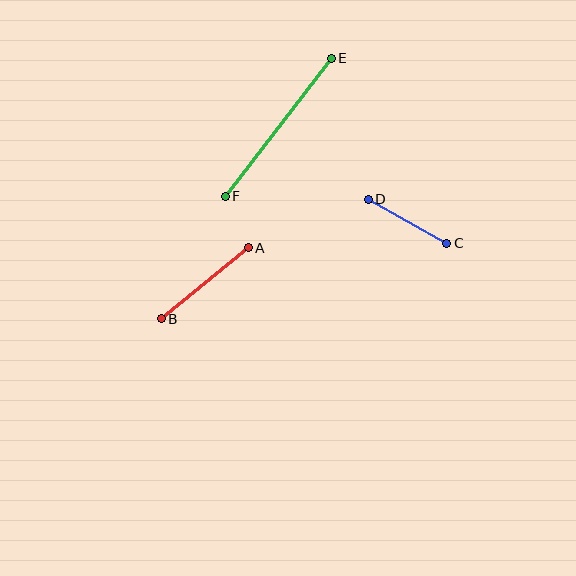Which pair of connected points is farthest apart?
Points E and F are farthest apart.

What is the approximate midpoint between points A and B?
The midpoint is at approximately (205, 283) pixels.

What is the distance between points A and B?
The distance is approximately 112 pixels.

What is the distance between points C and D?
The distance is approximately 90 pixels.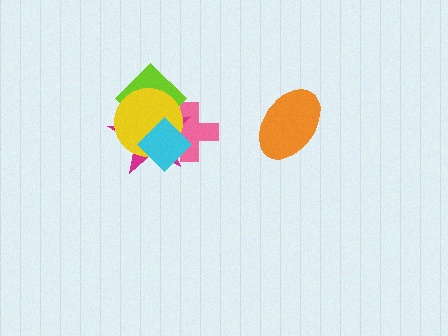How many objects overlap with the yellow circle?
4 objects overlap with the yellow circle.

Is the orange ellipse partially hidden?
No, no other shape covers it.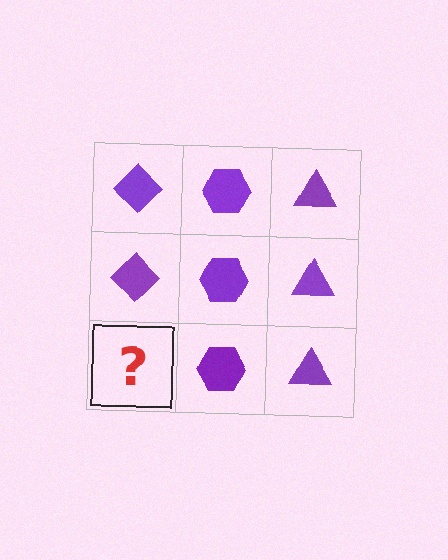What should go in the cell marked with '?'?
The missing cell should contain a purple diamond.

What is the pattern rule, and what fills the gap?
The rule is that each column has a consistent shape. The gap should be filled with a purple diamond.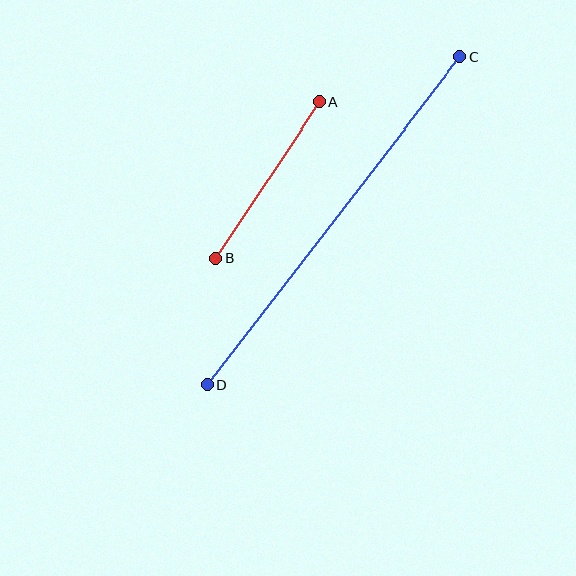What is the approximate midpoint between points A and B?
The midpoint is at approximately (268, 180) pixels.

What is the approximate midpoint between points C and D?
The midpoint is at approximately (334, 221) pixels.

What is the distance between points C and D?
The distance is approximately 414 pixels.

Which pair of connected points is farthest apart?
Points C and D are farthest apart.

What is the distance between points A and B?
The distance is approximately 188 pixels.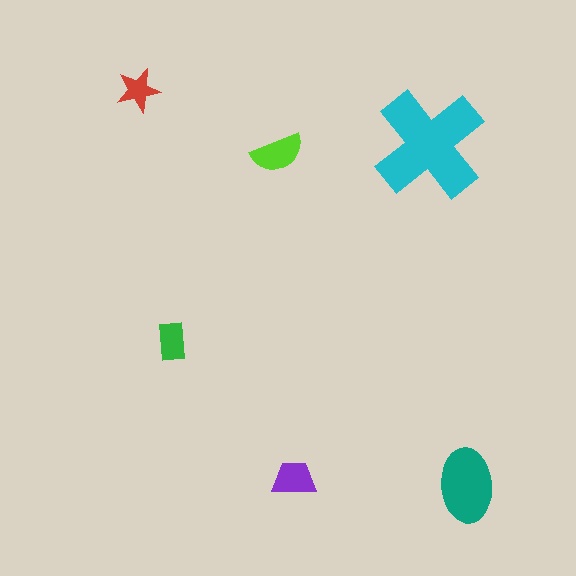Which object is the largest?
The cyan cross.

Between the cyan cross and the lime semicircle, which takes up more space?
The cyan cross.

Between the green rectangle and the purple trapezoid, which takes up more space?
The purple trapezoid.